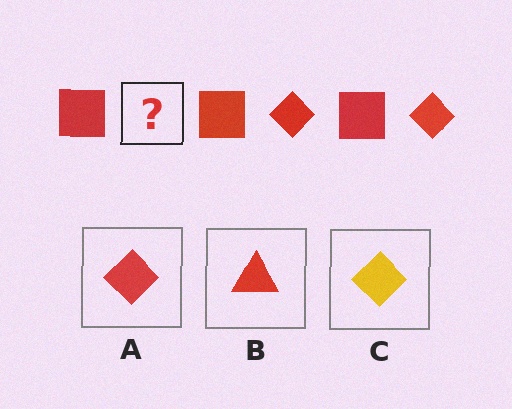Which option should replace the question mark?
Option A.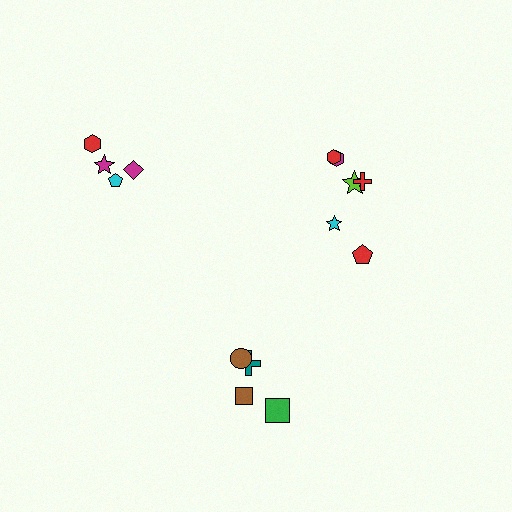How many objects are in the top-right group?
There are 6 objects.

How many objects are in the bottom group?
There are 4 objects.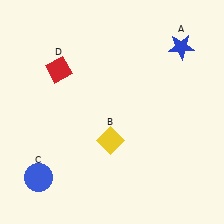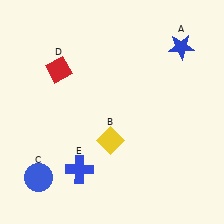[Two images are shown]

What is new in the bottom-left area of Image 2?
A blue cross (E) was added in the bottom-left area of Image 2.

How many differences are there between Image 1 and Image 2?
There is 1 difference between the two images.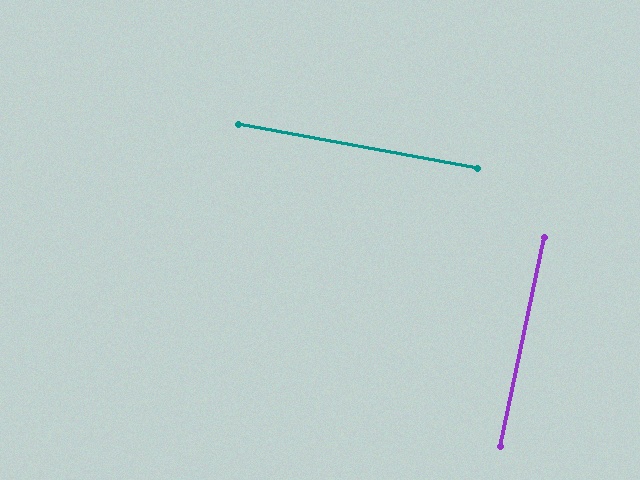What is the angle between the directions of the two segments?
Approximately 88 degrees.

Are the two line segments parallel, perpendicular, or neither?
Perpendicular — they meet at approximately 88°.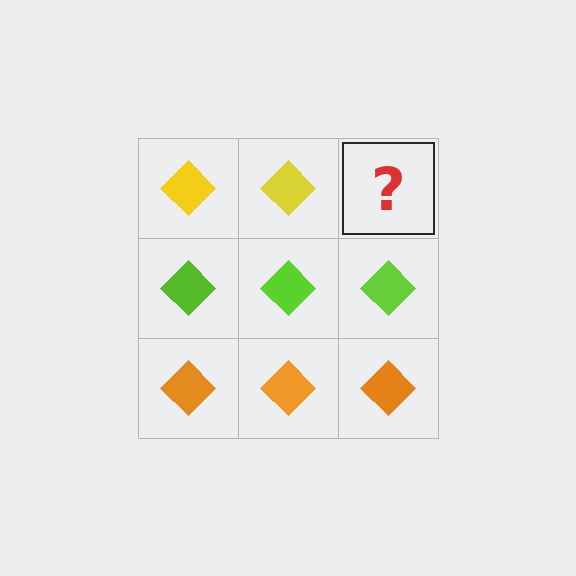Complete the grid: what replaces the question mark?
The question mark should be replaced with a yellow diamond.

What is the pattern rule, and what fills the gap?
The rule is that each row has a consistent color. The gap should be filled with a yellow diamond.